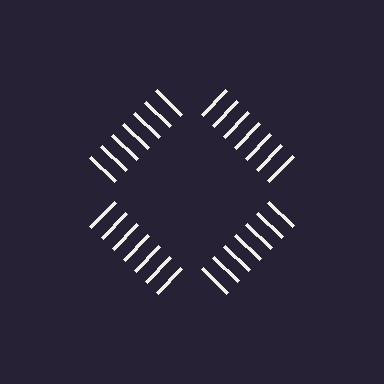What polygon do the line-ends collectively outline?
An illusory square — the line segments terminate on its edges but no continuous stroke is drawn.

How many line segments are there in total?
28 — 7 along each of the 4 edges.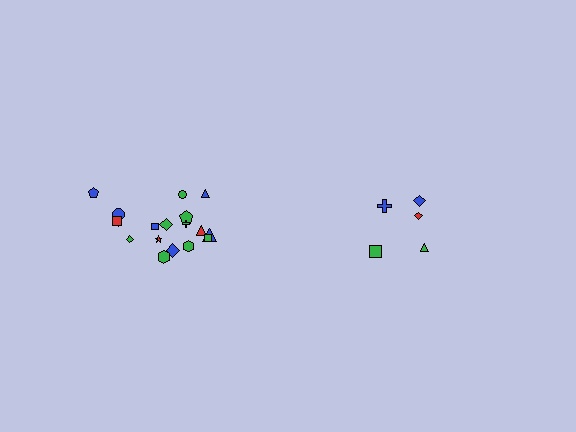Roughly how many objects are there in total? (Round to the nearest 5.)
Roughly 25 objects in total.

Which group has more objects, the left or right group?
The left group.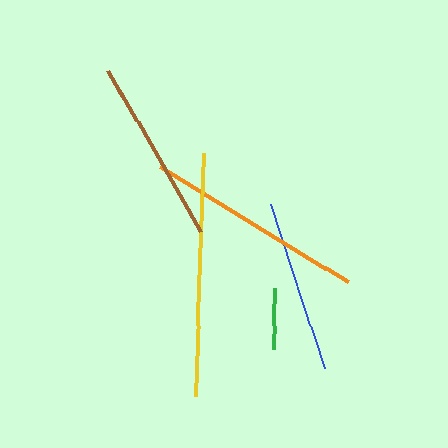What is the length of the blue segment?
The blue segment is approximately 173 pixels long.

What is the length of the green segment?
The green segment is approximately 61 pixels long.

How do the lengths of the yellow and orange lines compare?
The yellow and orange lines are approximately the same length.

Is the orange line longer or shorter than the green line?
The orange line is longer than the green line.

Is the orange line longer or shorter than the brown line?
The orange line is longer than the brown line.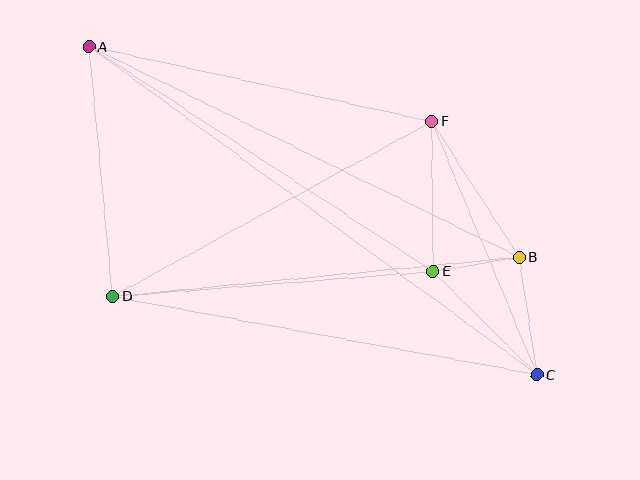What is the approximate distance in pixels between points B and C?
The distance between B and C is approximately 119 pixels.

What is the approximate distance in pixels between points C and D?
The distance between C and D is approximately 431 pixels.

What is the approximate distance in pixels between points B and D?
The distance between B and D is approximately 408 pixels.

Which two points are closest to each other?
Points B and E are closest to each other.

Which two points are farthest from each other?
Points A and C are farthest from each other.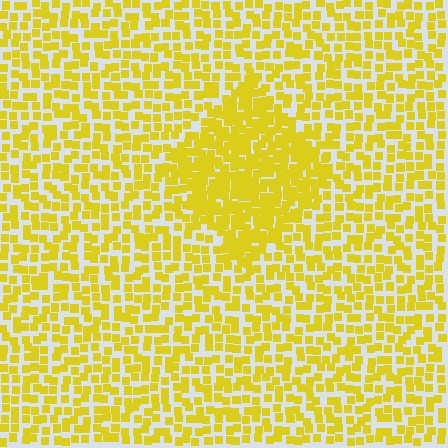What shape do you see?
I see a diamond.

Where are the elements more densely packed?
The elements are more densely packed inside the diamond boundary.